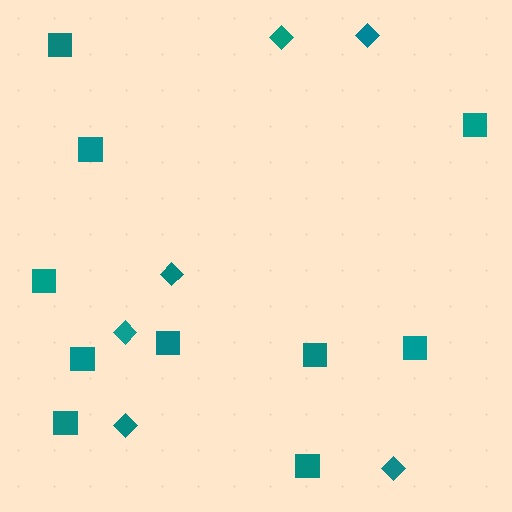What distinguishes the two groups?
There are 2 groups: one group of diamonds (6) and one group of squares (10).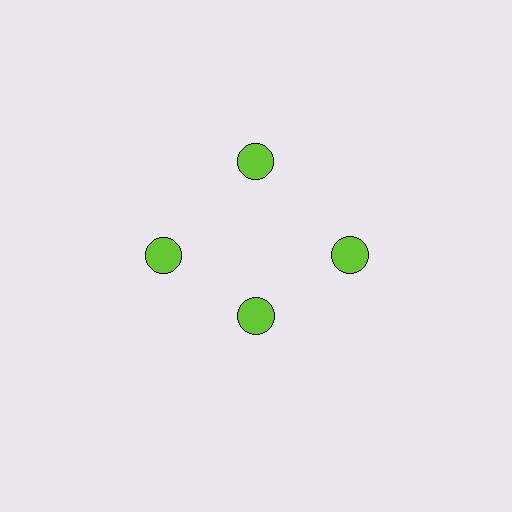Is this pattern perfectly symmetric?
No. The 4 lime circles are arranged in a ring, but one element near the 6 o'clock position is pulled inward toward the center, breaking the 4-fold rotational symmetry.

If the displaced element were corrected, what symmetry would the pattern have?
It would have 4-fold rotational symmetry — the pattern would map onto itself every 90 degrees.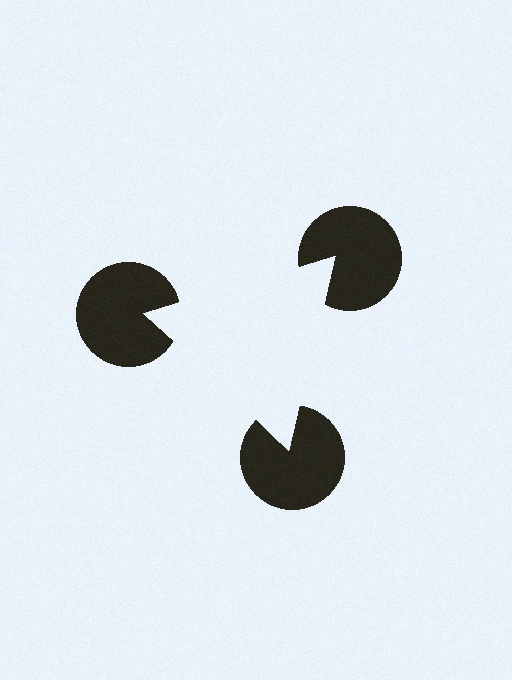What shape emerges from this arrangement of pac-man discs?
An illusory triangle — its edges are inferred from the aligned wedge cuts in the pac-man discs, not physically drawn.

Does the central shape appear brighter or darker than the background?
It typically appears slightly brighter than the background, even though no actual brightness change is drawn.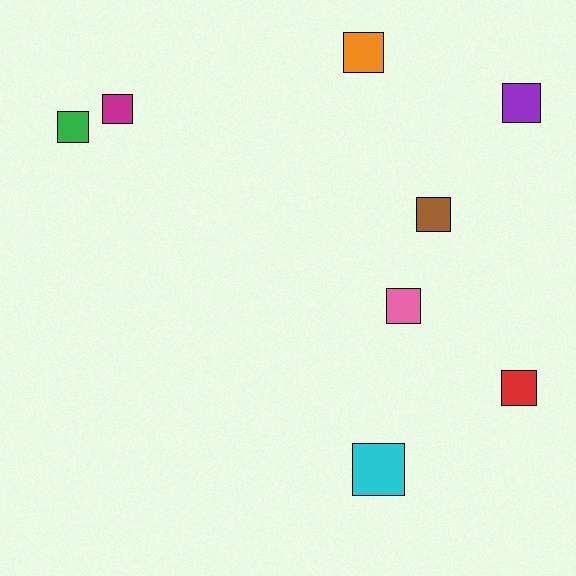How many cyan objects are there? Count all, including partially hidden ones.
There is 1 cyan object.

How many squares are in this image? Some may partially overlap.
There are 8 squares.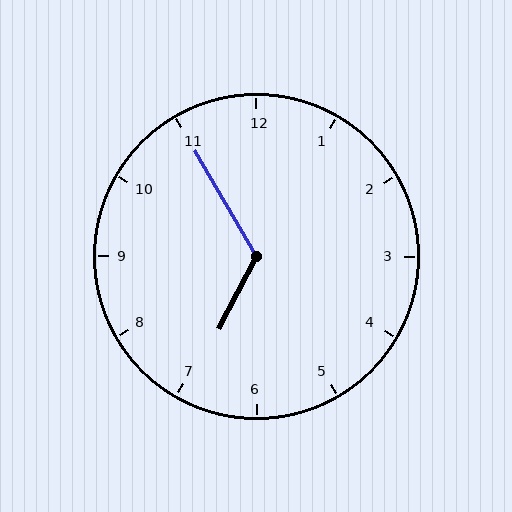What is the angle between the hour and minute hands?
Approximately 122 degrees.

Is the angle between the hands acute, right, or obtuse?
It is obtuse.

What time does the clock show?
6:55.